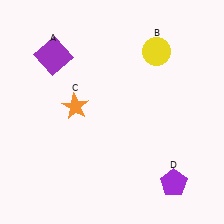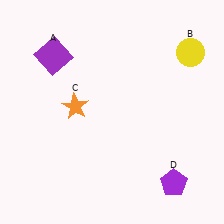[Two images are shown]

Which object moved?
The yellow circle (B) moved right.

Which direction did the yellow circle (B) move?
The yellow circle (B) moved right.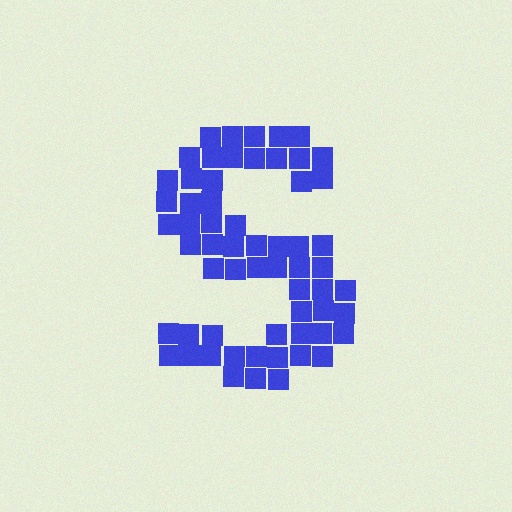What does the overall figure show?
The overall figure shows the letter S.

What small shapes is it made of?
It is made of small squares.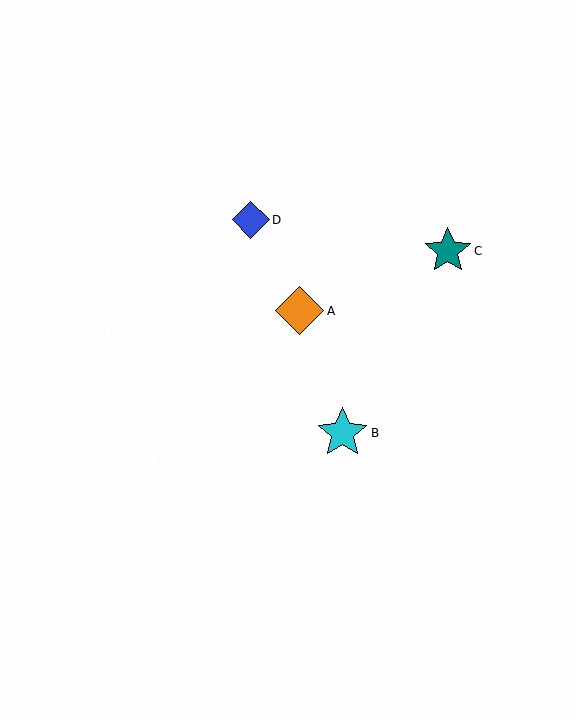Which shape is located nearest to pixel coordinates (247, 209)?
The blue diamond (labeled D) at (251, 220) is nearest to that location.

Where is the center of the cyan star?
The center of the cyan star is at (343, 433).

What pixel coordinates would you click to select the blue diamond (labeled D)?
Click at (251, 220) to select the blue diamond D.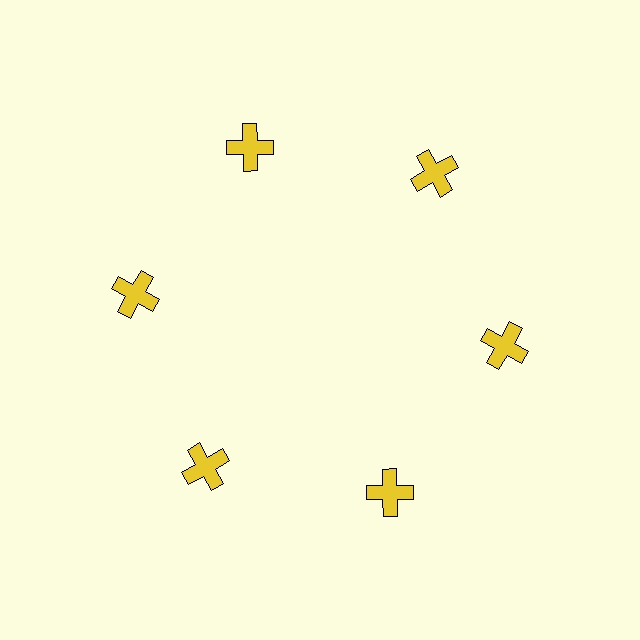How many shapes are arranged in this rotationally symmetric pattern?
There are 6 shapes, arranged in 6 groups of 1.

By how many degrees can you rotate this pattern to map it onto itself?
The pattern maps onto itself every 60 degrees of rotation.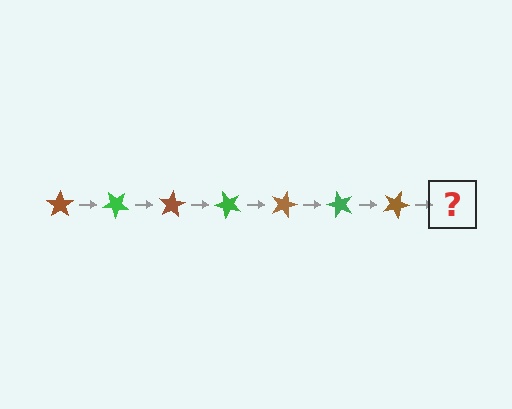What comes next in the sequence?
The next element should be a green star, rotated 280 degrees from the start.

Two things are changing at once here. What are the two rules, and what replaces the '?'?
The two rules are that it rotates 40 degrees each step and the color cycles through brown and green. The '?' should be a green star, rotated 280 degrees from the start.